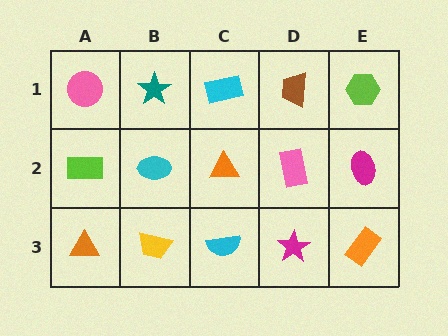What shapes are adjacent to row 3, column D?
A pink rectangle (row 2, column D), a cyan semicircle (row 3, column C), an orange rectangle (row 3, column E).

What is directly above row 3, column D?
A pink rectangle.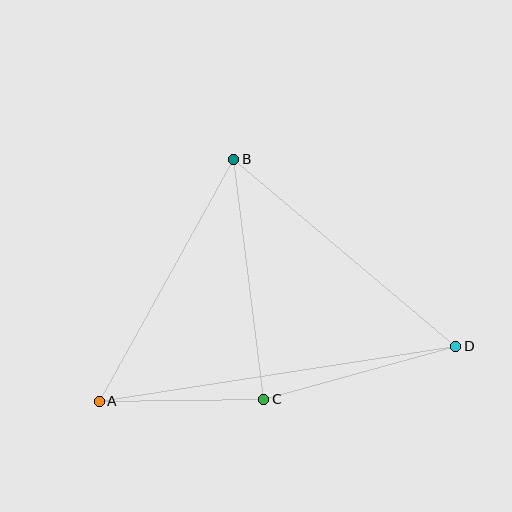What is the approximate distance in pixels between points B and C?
The distance between B and C is approximately 242 pixels.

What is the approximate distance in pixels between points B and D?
The distance between B and D is approximately 291 pixels.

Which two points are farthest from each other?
Points A and D are farthest from each other.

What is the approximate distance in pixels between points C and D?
The distance between C and D is approximately 199 pixels.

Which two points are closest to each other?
Points A and C are closest to each other.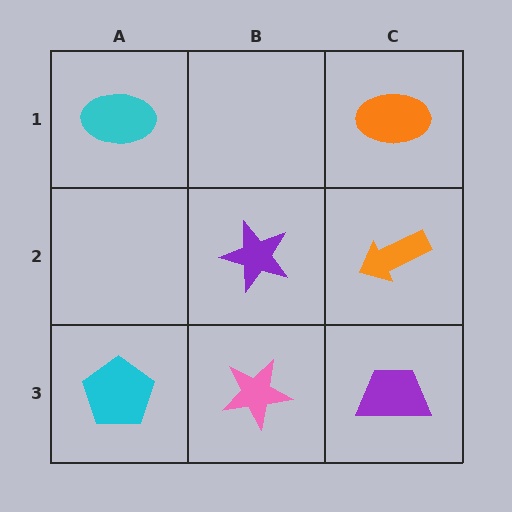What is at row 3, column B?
A pink star.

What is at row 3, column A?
A cyan pentagon.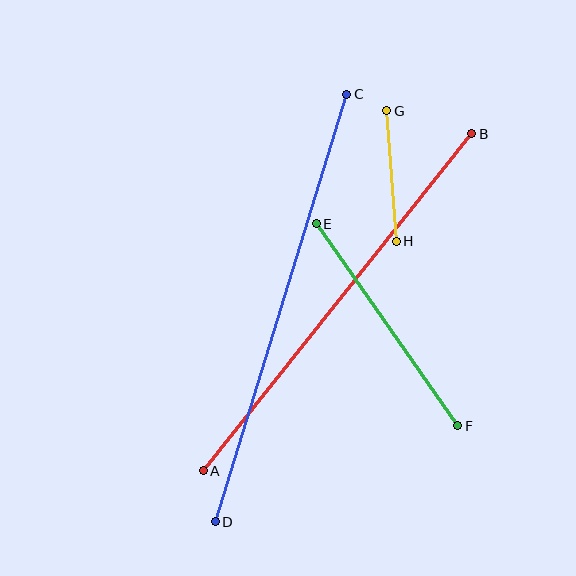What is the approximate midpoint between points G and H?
The midpoint is at approximately (391, 176) pixels.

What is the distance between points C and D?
The distance is approximately 448 pixels.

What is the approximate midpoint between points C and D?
The midpoint is at approximately (281, 308) pixels.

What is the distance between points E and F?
The distance is approximately 247 pixels.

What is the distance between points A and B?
The distance is approximately 431 pixels.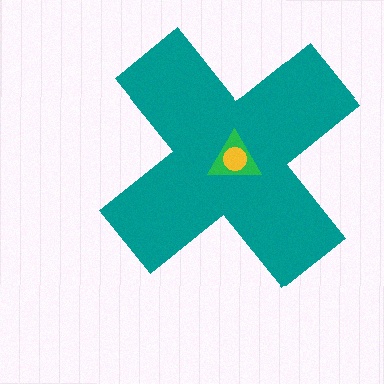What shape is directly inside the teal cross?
The green triangle.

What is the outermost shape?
The teal cross.